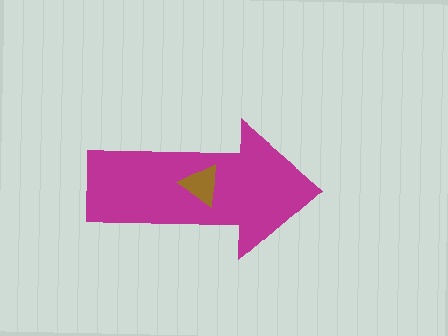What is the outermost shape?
The magenta arrow.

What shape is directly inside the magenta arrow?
The brown triangle.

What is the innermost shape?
The brown triangle.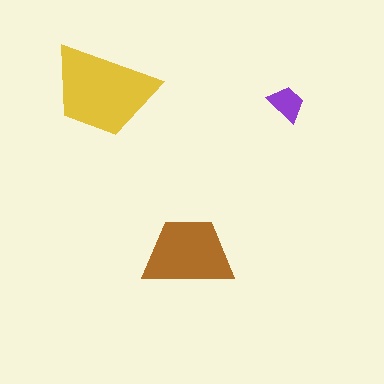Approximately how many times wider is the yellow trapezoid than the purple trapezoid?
About 3 times wider.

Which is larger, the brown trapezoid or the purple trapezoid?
The brown one.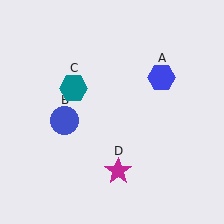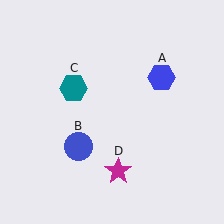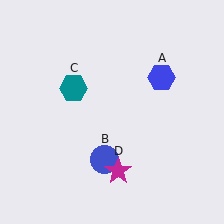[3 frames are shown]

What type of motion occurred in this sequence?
The blue circle (object B) rotated counterclockwise around the center of the scene.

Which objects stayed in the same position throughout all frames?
Blue hexagon (object A) and teal hexagon (object C) and magenta star (object D) remained stationary.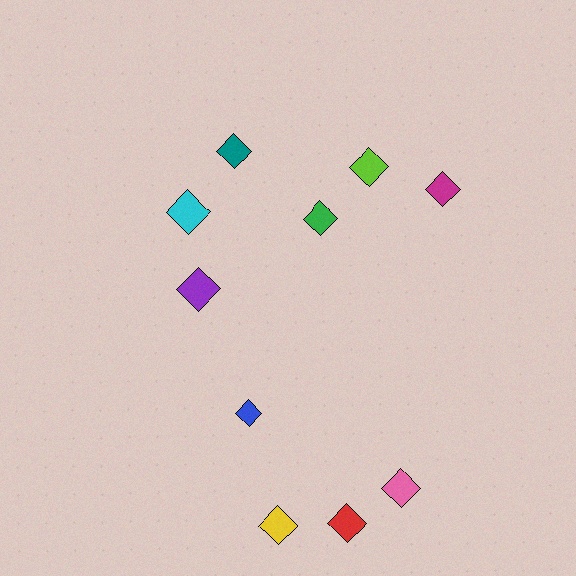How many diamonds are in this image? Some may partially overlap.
There are 10 diamonds.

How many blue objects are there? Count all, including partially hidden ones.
There is 1 blue object.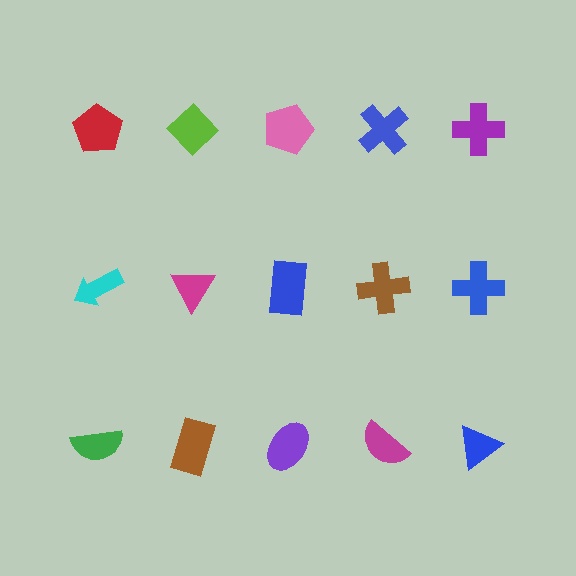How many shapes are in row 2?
5 shapes.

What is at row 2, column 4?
A brown cross.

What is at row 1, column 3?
A pink pentagon.